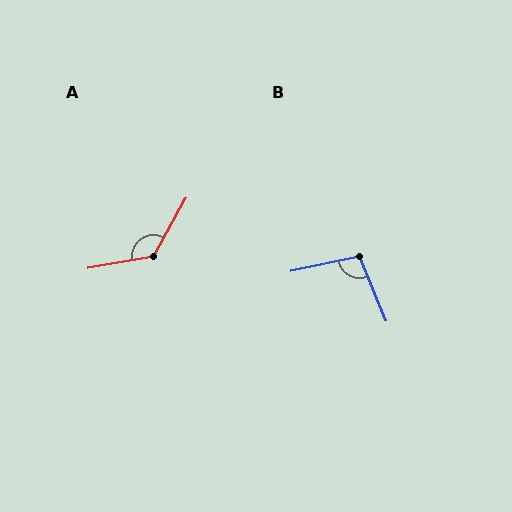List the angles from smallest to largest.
B (100°), A (130°).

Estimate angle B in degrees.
Approximately 100 degrees.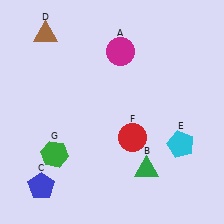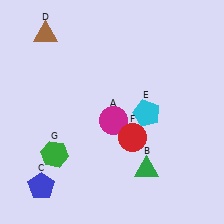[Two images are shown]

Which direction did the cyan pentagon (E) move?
The cyan pentagon (E) moved left.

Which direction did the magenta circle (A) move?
The magenta circle (A) moved down.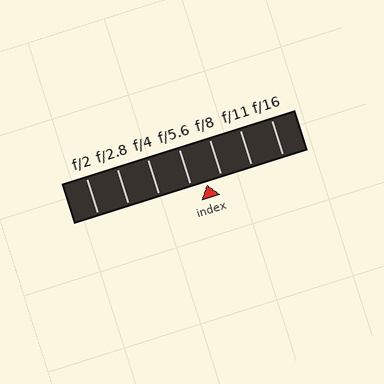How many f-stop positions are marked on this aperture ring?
There are 7 f-stop positions marked.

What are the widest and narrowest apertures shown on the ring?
The widest aperture shown is f/2 and the narrowest is f/16.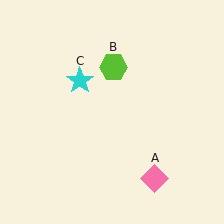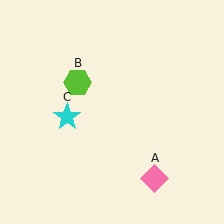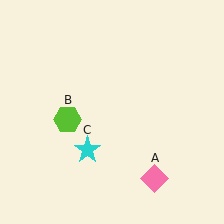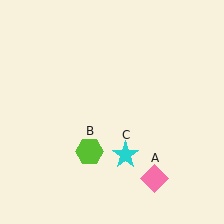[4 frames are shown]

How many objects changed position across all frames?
2 objects changed position: lime hexagon (object B), cyan star (object C).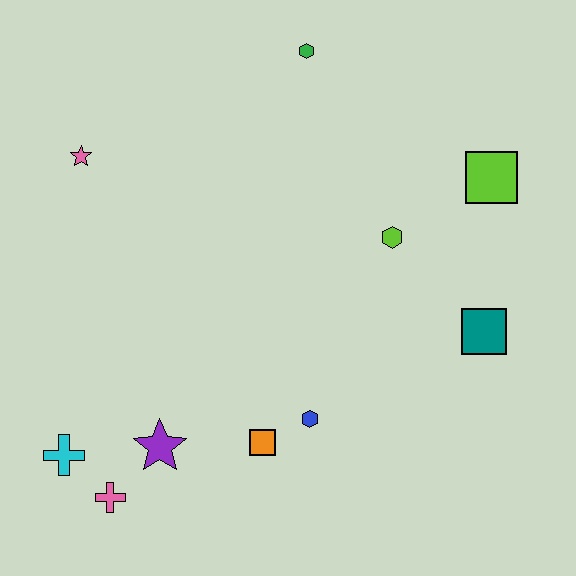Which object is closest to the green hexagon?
The lime hexagon is closest to the green hexagon.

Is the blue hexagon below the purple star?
No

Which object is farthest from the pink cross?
The lime square is farthest from the pink cross.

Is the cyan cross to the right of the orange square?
No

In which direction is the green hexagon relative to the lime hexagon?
The green hexagon is above the lime hexagon.